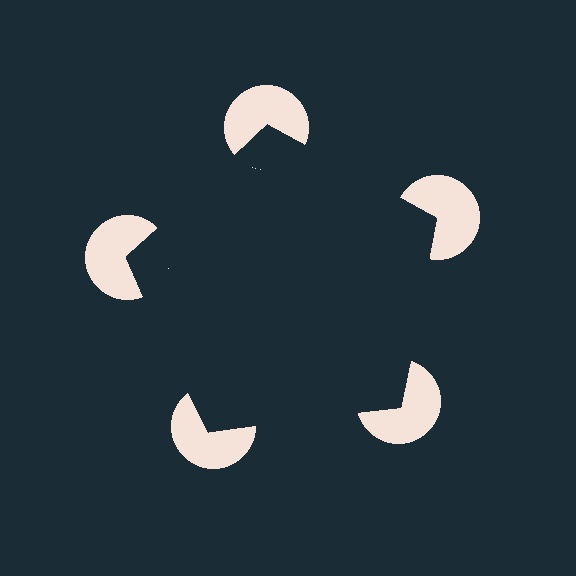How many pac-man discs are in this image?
There are 5 — one at each vertex of the illusory pentagon.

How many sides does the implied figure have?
5 sides.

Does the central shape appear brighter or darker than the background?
It typically appears slightly darker than the background, even though no actual brightness change is drawn.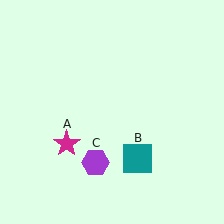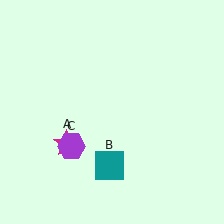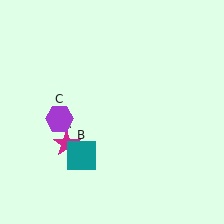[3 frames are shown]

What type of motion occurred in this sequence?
The teal square (object B), purple hexagon (object C) rotated clockwise around the center of the scene.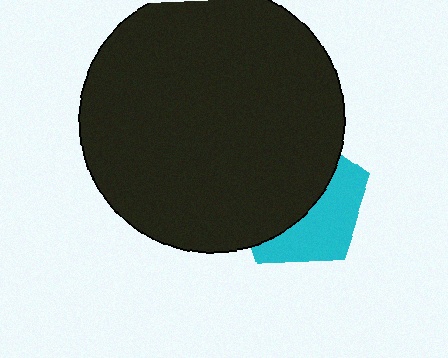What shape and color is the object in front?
The object in front is a black circle.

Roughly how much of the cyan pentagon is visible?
A small part of it is visible (roughly 42%).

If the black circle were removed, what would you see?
You would see the complete cyan pentagon.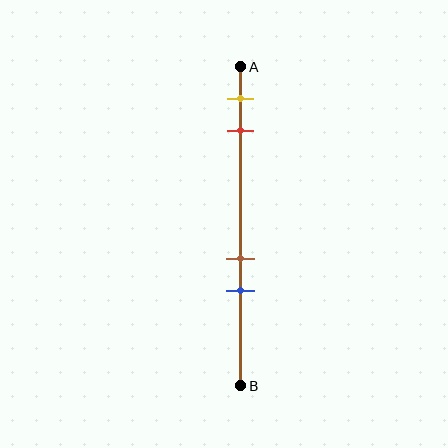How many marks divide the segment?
There are 4 marks dividing the segment.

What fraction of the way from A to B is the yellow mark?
The yellow mark is approximately 10% (0.1) of the way from A to B.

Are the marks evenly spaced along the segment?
No, the marks are not evenly spaced.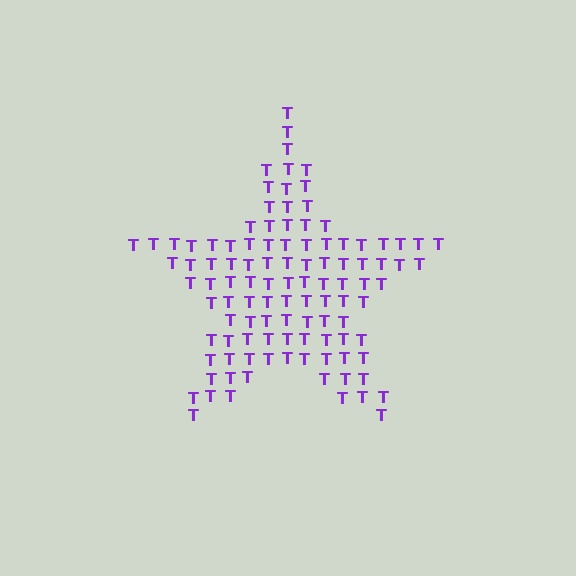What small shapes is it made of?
It is made of small letter T's.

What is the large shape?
The large shape is a star.